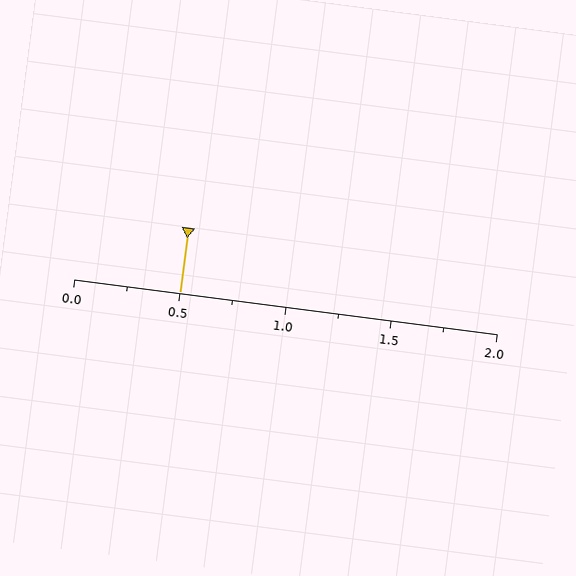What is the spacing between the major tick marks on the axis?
The major ticks are spaced 0.5 apart.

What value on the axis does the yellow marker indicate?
The marker indicates approximately 0.5.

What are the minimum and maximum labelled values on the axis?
The axis runs from 0.0 to 2.0.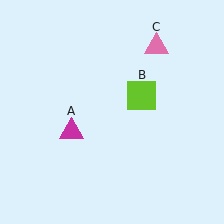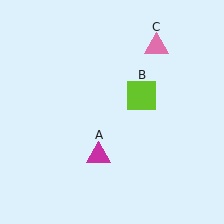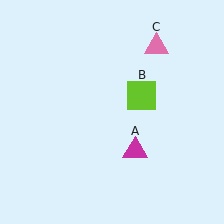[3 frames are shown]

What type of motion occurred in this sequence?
The magenta triangle (object A) rotated counterclockwise around the center of the scene.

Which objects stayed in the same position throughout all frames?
Lime square (object B) and pink triangle (object C) remained stationary.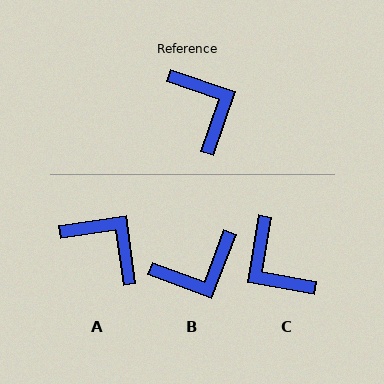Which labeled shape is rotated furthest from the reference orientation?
C, about 171 degrees away.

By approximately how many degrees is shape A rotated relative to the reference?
Approximately 27 degrees counter-clockwise.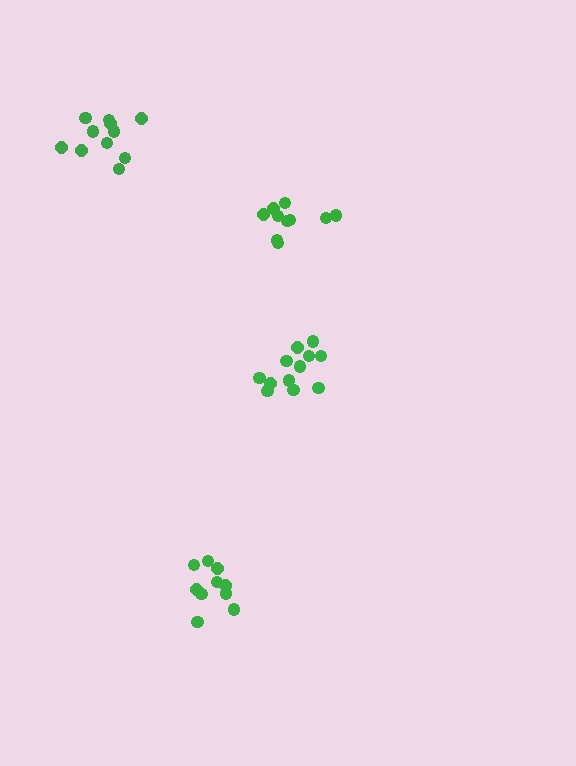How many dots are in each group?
Group 1: 10 dots, Group 2: 11 dots, Group 3: 10 dots, Group 4: 12 dots (43 total).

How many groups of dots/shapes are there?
There are 4 groups.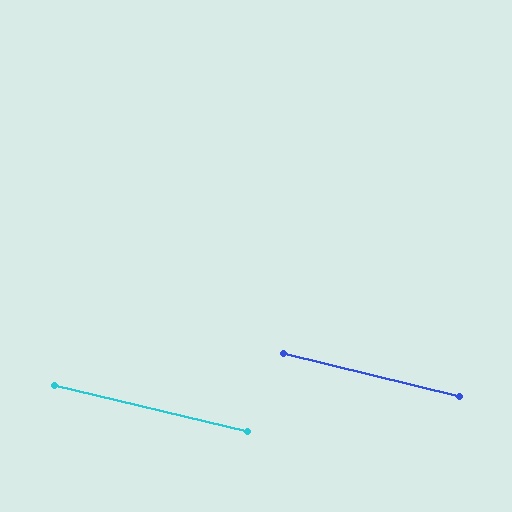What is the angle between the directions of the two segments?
Approximately 0 degrees.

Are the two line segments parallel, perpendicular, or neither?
Parallel — their directions differ by only 0.3°.